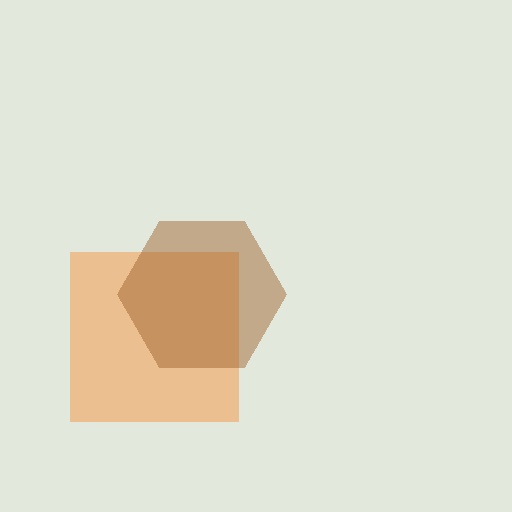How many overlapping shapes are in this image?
There are 2 overlapping shapes in the image.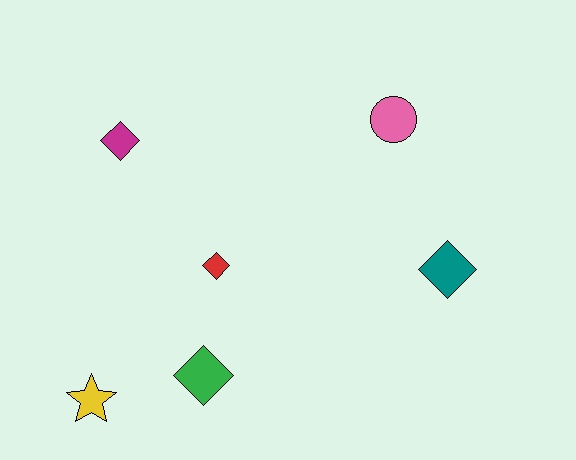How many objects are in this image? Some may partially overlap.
There are 6 objects.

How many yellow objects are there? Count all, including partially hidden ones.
There is 1 yellow object.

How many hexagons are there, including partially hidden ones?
There are no hexagons.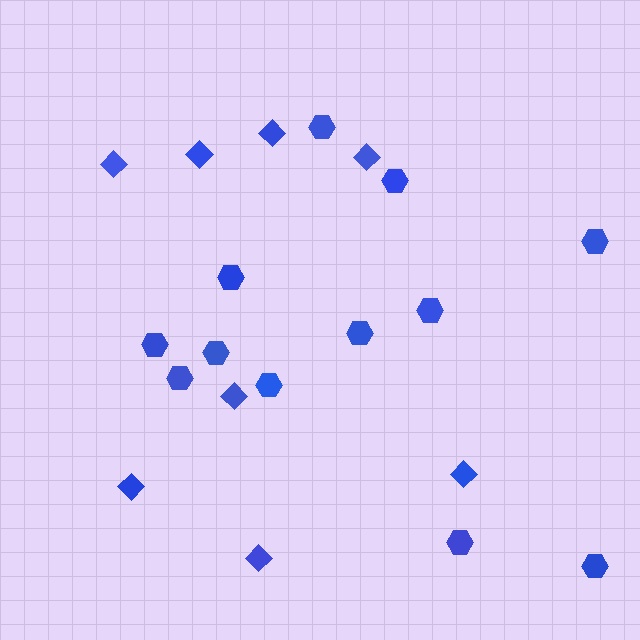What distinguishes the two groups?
There are 2 groups: one group of diamonds (8) and one group of hexagons (12).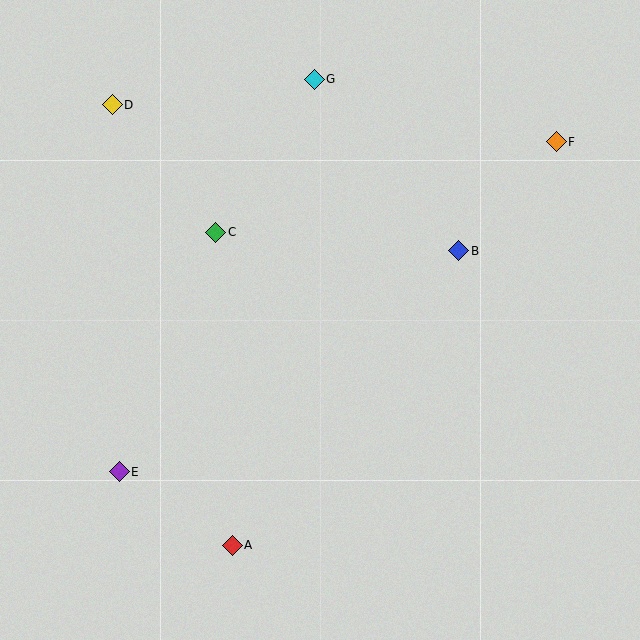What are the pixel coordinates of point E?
Point E is at (119, 472).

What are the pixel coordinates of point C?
Point C is at (216, 232).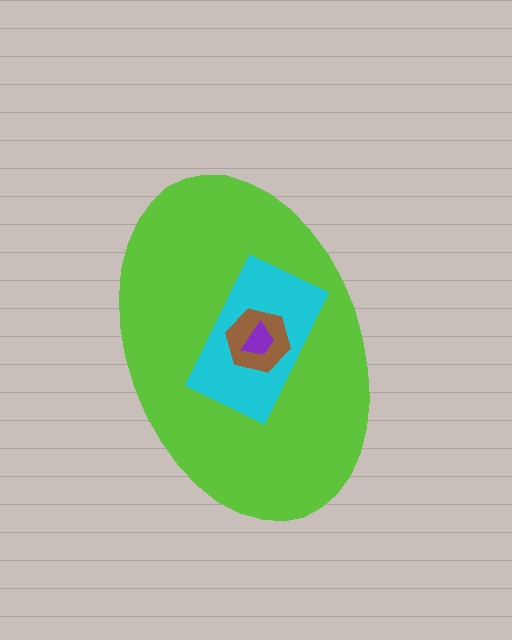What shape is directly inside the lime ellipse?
The cyan rectangle.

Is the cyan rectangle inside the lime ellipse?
Yes.